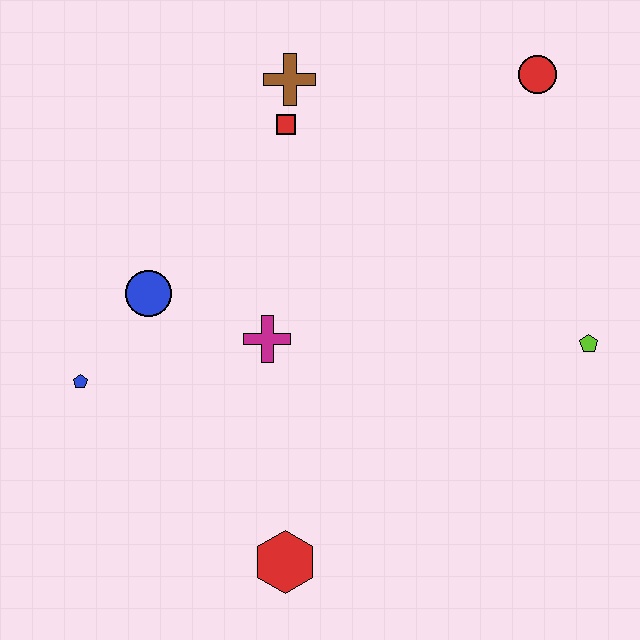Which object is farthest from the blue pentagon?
The red circle is farthest from the blue pentagon.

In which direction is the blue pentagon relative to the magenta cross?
The blue pentagon is to the left of the magenta cross.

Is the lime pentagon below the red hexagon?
No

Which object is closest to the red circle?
The brown cross is closest to the red circle.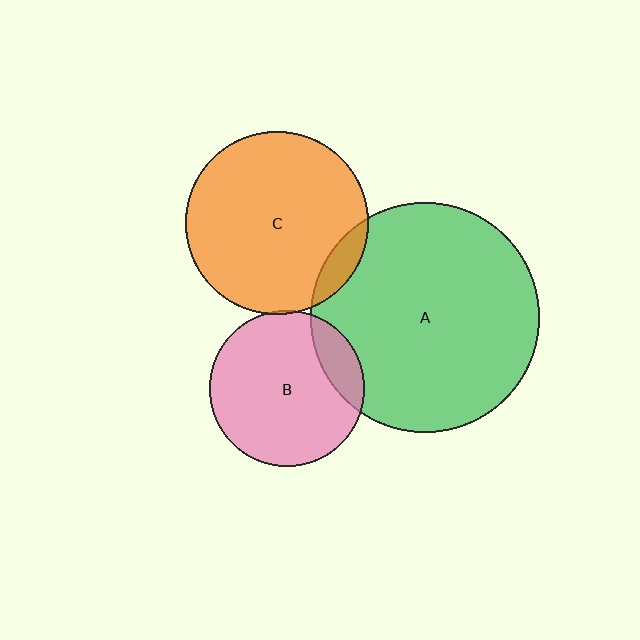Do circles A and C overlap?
Yes.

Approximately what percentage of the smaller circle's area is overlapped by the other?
Approximately 10%.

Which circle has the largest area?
Circle A (green).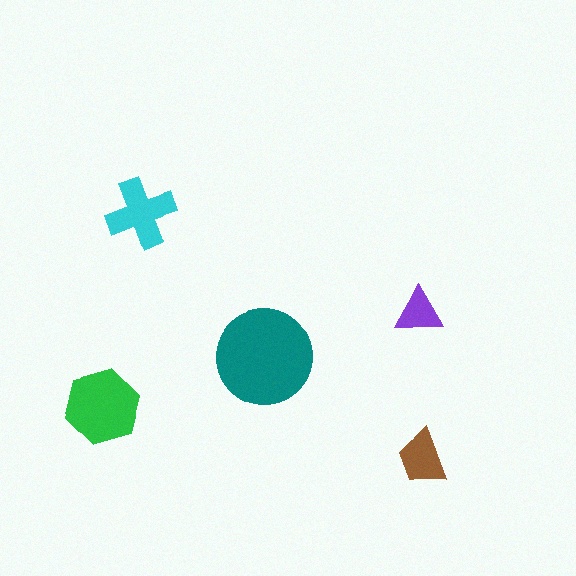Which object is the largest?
The teal circle.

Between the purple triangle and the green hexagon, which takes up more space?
The green hexagon.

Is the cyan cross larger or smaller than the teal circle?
Smaller.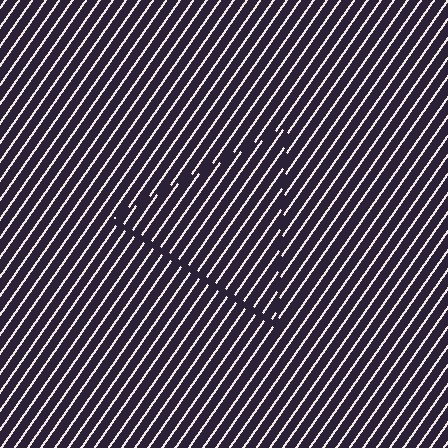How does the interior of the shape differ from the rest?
The interior of the shape contains the same grating, shifted by half a period — the contour is defined by the phase discontinuity where line-ends from the inner and outer gratings abut.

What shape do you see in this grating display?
An illusory triangle. The interior of the shape contains the same grating, shifted by half a period — the contour is defined by the phase discontinuity where line-ends from the inner and outer gratings abut.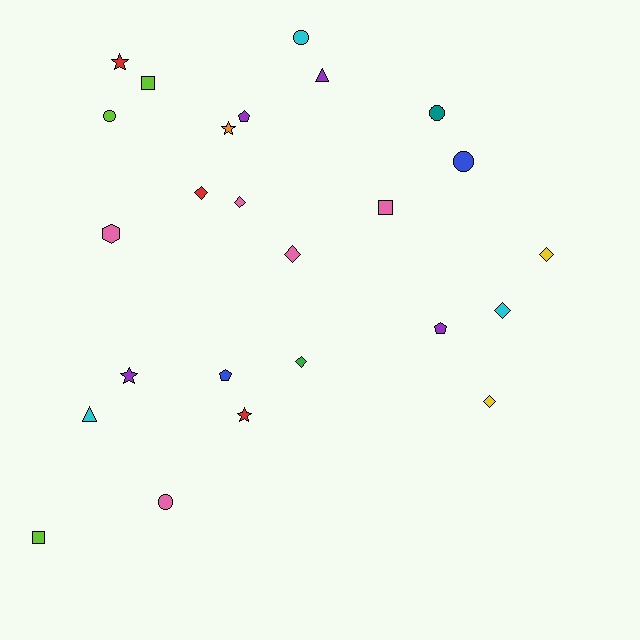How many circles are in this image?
There are 5 circles.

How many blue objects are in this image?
There are 2 blue objects.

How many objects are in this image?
There are 25 objects.